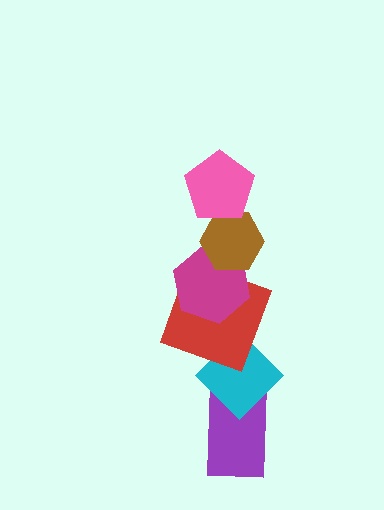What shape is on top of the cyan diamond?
The red square is on top of the cyan diamond.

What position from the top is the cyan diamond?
The cyan diamond is 5th from the top.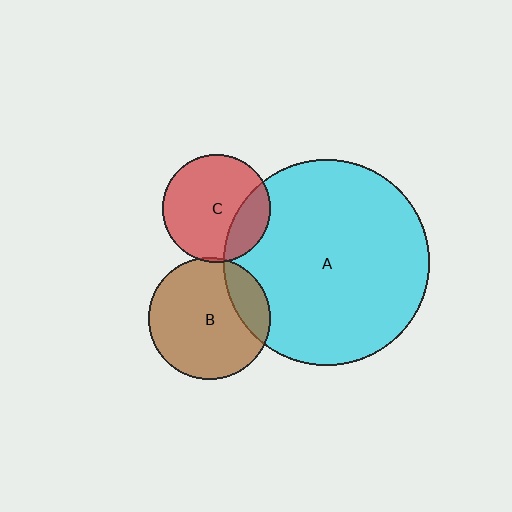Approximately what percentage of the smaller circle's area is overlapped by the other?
Approximately 5%.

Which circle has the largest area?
Circle A (cyan).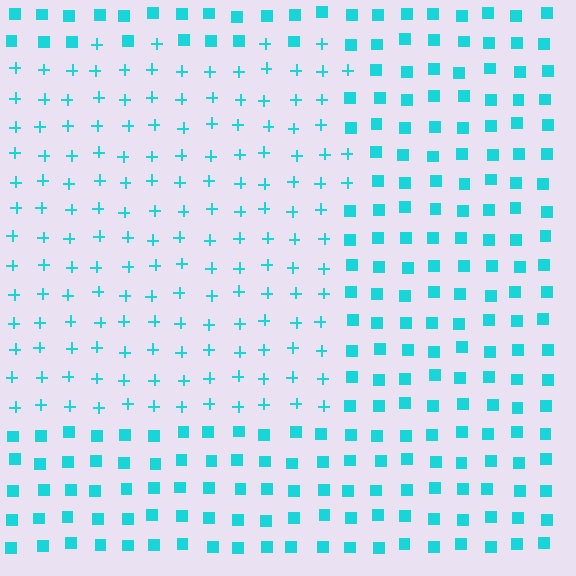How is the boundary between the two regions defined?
The boundary is defined by a change in element shape: plus signs inside vs. squares outside. All elements share the same color and spacing.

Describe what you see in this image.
The image is filled with small cyan elements arranged in a uniform grid. A rectangle-shaped region contains plus signs, while the surrounding area contains squares. The boundary is defined purely by the change in element shape.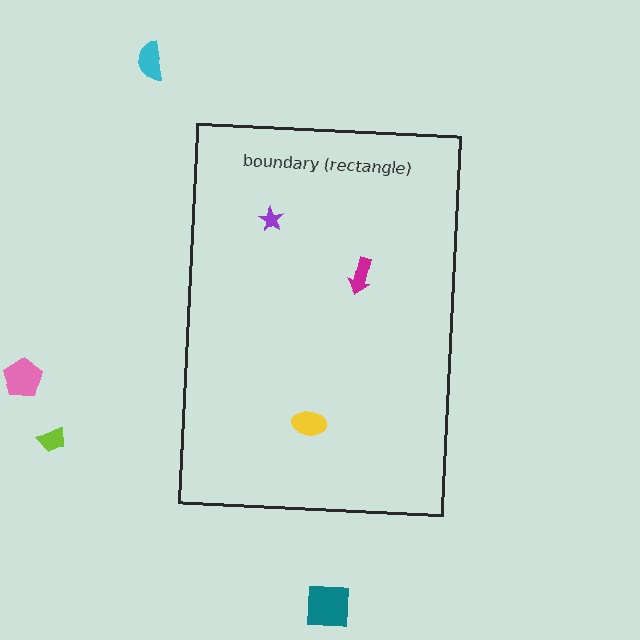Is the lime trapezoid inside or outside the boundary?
Outside.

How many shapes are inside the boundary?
3 inside, 4 outside.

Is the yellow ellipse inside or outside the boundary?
Inside.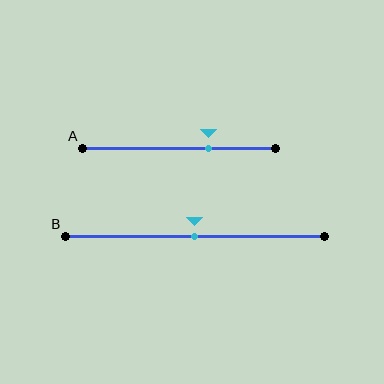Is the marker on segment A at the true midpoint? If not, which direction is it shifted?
No, the marker on segment A is shifted to the right by about 15% of the segment length.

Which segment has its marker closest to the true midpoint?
Segment B has its marker closest to the true midpoint.